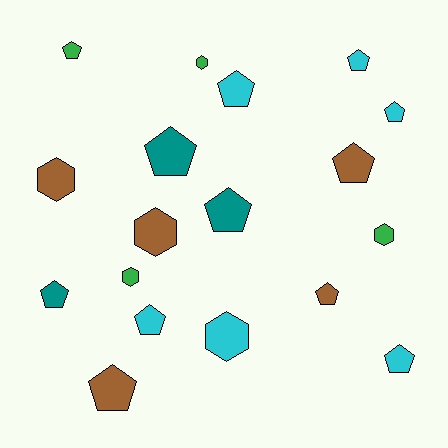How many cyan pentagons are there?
There are 5 cyan pentagons.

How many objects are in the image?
There are 18 objects.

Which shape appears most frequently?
Pentagon, with 12 objects.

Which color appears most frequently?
Cyan, with 6 objects.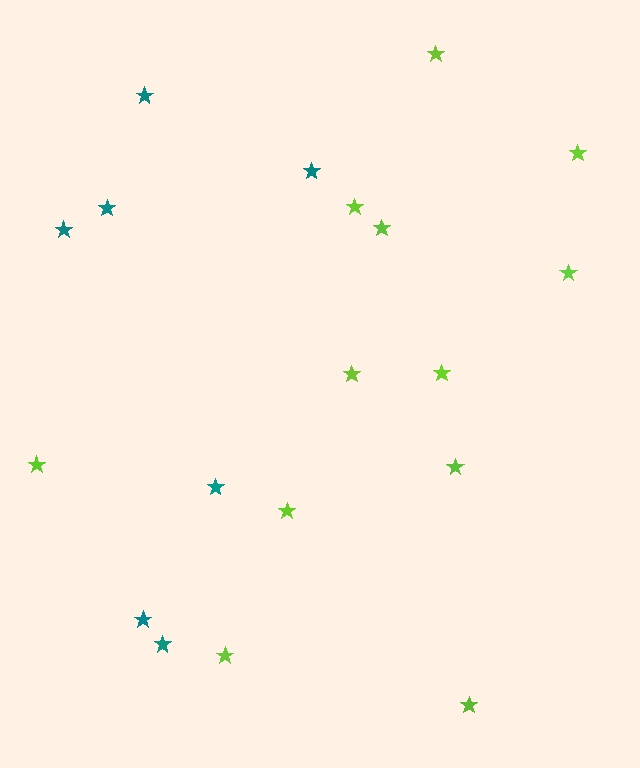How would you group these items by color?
There are 2 groups: one group of teal stars (7) and one group of lime stars (12).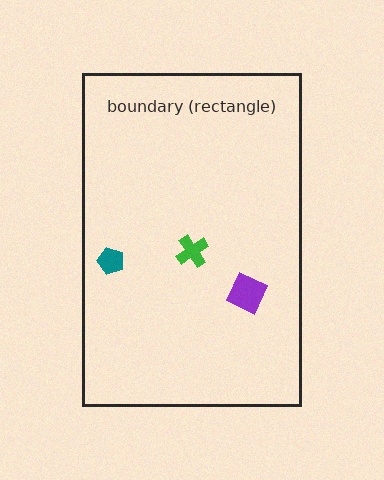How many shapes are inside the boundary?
3 inside, 0 outside.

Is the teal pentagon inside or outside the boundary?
Inside.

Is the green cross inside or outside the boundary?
Inside.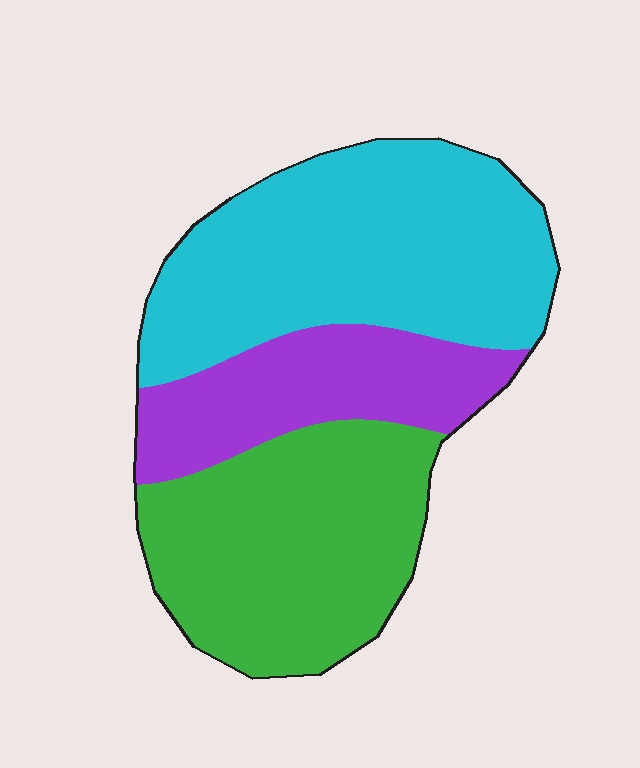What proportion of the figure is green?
Green covers 36% of the figure.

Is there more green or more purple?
Green.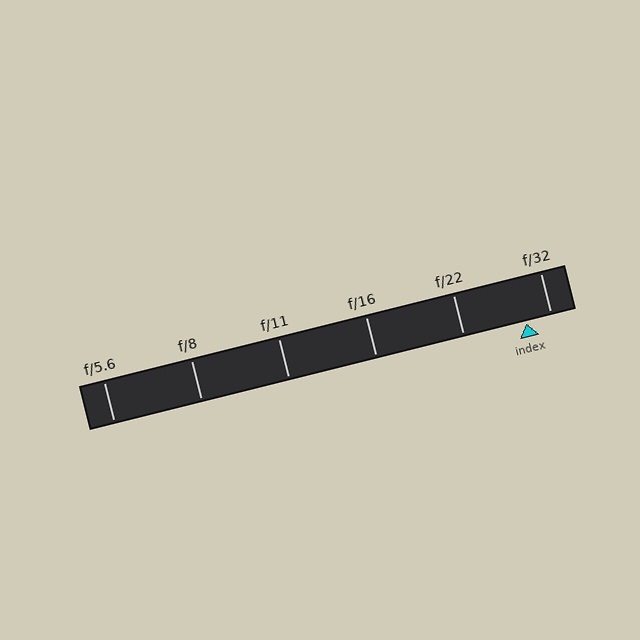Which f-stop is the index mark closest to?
The index mark is closest to f/32.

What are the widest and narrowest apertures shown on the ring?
The widest aperture shown is f/5.6 and the narrowest is f/32.